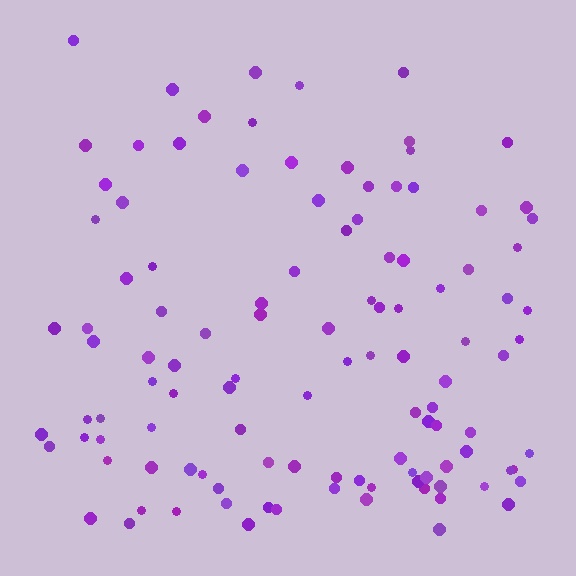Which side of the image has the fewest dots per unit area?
The top.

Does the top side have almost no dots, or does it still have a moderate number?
Still a moderate number, just noticeably fewer than the bottom.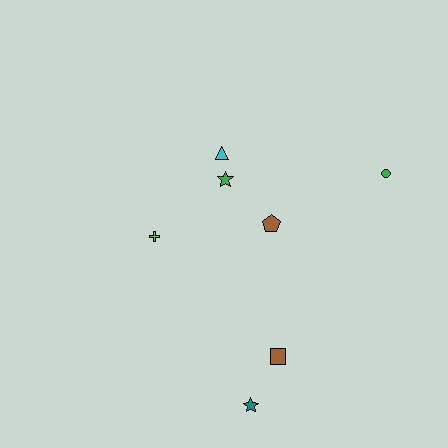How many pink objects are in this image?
There are no pink objects.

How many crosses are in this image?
There is 1 cross.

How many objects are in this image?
There are 7 objects.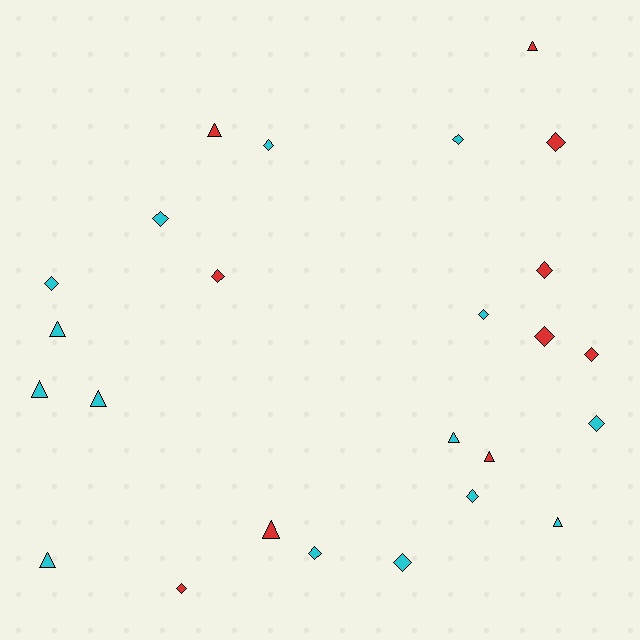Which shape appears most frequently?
Diamond, with 15 objects.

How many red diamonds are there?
There are 6 red diamonds.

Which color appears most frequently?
Cyan, with 15 objects.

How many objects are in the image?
There are 25 objects.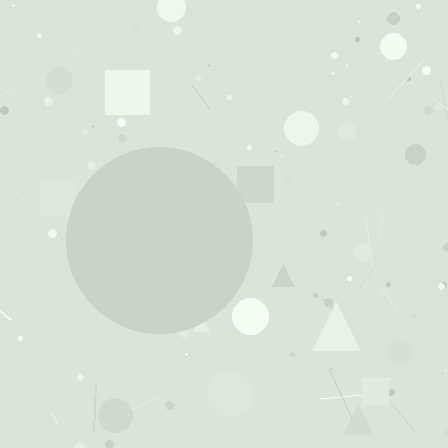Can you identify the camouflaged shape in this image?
The camouflaged shape is a circle.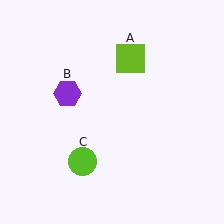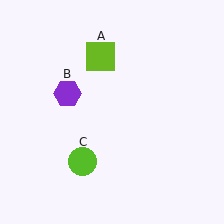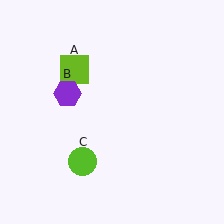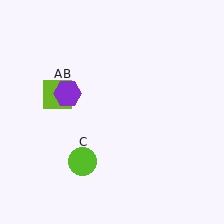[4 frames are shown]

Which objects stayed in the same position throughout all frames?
Purple hexagon (object B) and lime circle (object C) remained stationary.